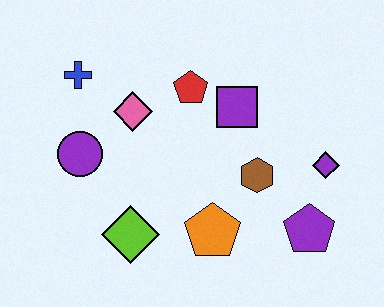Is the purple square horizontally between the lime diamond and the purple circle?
No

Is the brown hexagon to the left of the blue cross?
No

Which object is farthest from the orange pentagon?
The blue cross is farthest from the orange pentagon.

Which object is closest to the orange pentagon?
The brown hexagon is closest to the orange pentagon.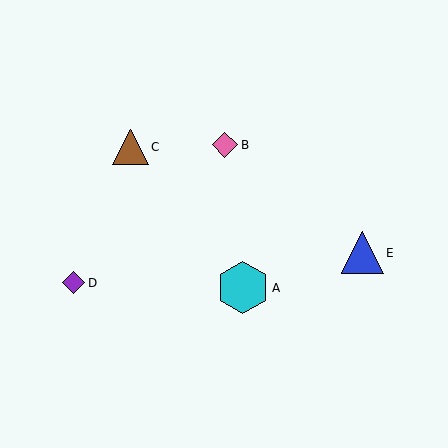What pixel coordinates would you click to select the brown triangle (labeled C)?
Click at (130, 147) to select the brown triangle C.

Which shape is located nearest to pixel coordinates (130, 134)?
The brown triangle (labeled C) at (130, 147) is nearest to that location.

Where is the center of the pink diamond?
The center of the pink diamond is at (225, 145).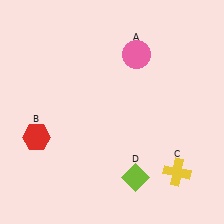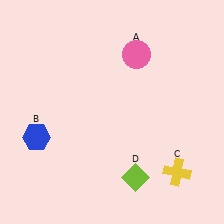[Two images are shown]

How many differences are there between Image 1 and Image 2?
There is 1 difference between the two images.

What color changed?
The hexagon (B) changed from red in Image 1 to blue in Image 2.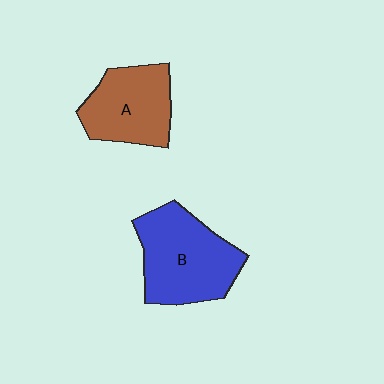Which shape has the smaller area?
Shape A (brown).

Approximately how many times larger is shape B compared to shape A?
Approximately 1.3 times.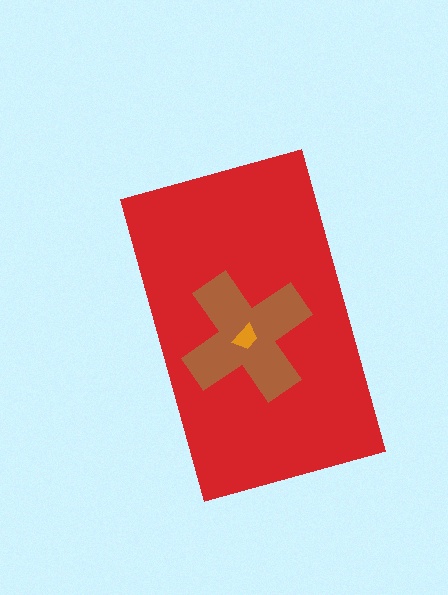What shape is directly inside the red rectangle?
The brown cross.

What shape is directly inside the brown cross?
The orange trapezoid.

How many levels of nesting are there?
3.